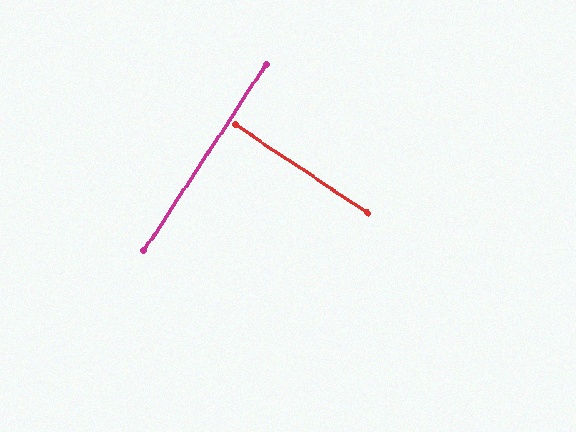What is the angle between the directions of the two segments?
Approximately 90 degrees.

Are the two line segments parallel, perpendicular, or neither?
Perpendicular — they meet at approximately 90°.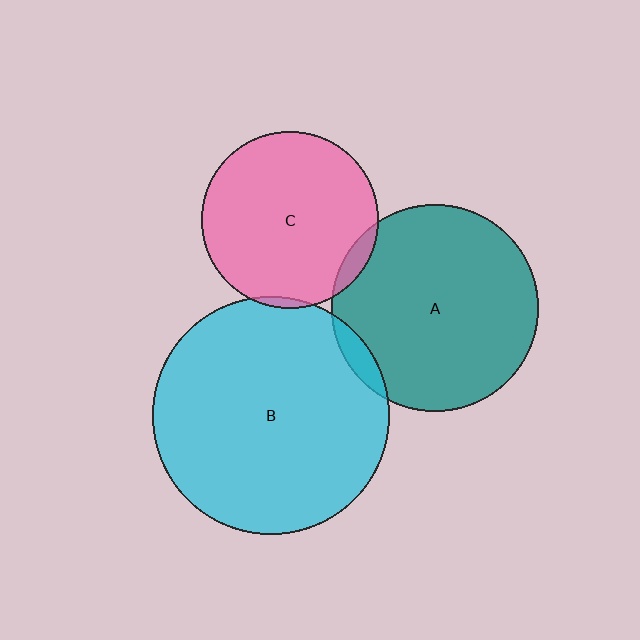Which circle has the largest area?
Circle B (cyan).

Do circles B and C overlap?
Yes.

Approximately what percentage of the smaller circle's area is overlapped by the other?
Approximately 5%.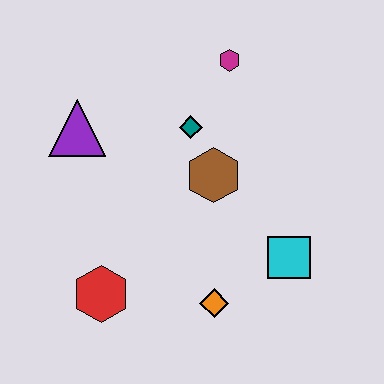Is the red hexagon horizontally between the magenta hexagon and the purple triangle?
Yes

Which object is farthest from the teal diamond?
The red hexagon is farthest from the teal diamond.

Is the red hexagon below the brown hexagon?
Yes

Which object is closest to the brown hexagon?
The teal diamond is closest to the brown hexagon.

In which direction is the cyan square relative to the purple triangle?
The cyan square is to the right of the purple triangle.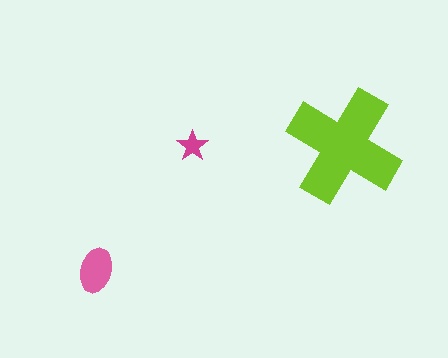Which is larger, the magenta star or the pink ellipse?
The pink ellipse.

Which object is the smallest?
The magenta star.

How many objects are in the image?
There are 3 objects in the image.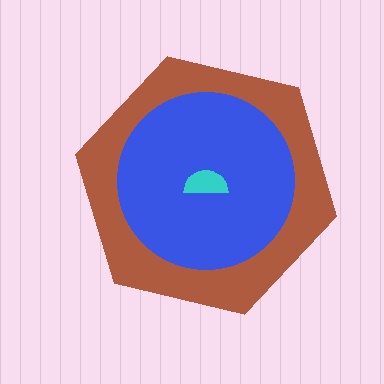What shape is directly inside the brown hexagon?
The blue circle.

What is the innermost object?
The cyan semicircle.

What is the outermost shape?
The brown hexagon.